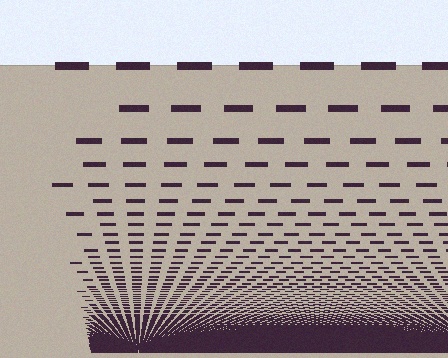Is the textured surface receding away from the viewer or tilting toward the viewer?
The surface appears to tilt toward the viewer. Texture elements get larger and sparser toward the top.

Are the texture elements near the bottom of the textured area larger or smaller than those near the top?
Smaller. The gradient is inverted — elements near the bottom are smaller and denser.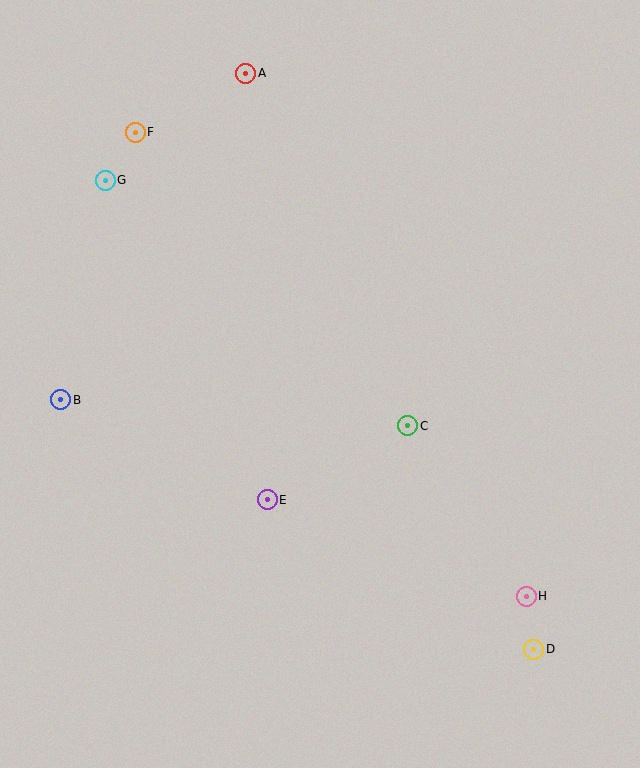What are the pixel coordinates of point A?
Point A is at (246, 73).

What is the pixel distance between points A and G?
The distance between A and G is 177 pixels.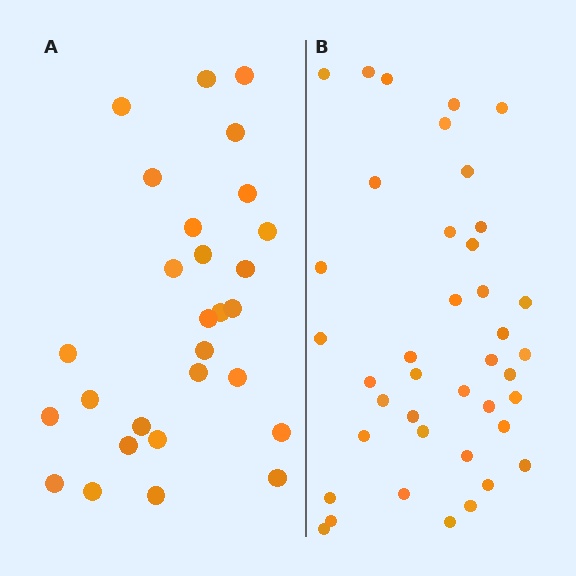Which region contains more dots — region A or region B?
Region B (the right region) has more dots.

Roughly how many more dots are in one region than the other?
Region B has roughly 12 or so more dots than region A.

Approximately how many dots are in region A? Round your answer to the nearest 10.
About 30 dots. (The exact count is 28, which rounds to 30.)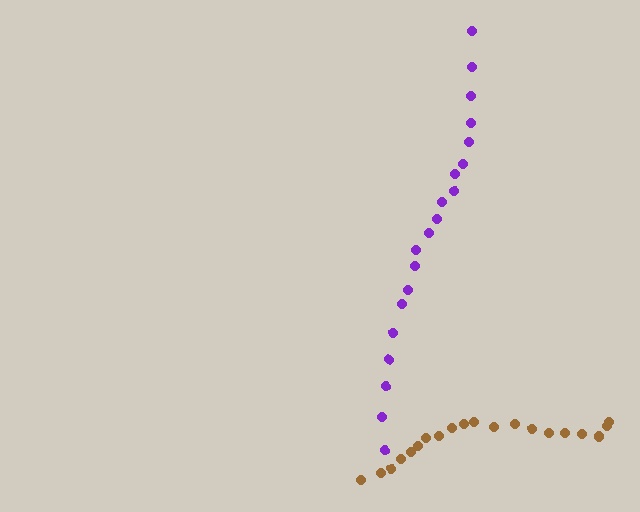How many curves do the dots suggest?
There are 2 distinct paths.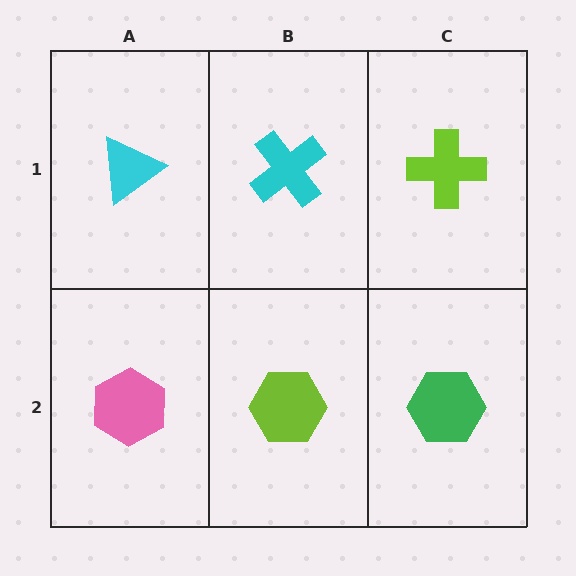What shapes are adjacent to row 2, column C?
A lime cross (row 1, column C), a lime hexagon (row 2, column B).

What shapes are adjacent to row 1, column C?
A green hexagon (row 2, column C), a cyan cross (row 1, column B).